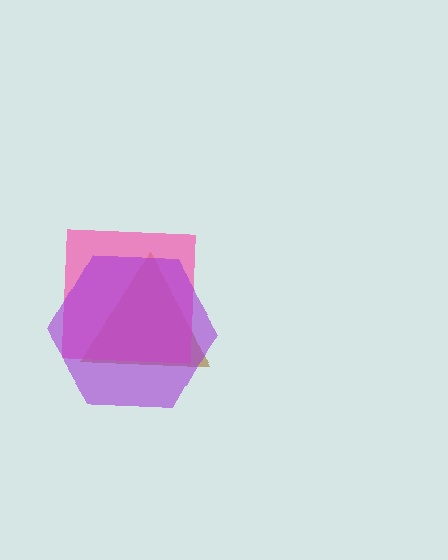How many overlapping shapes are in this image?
There are 3 overlapping shapes in the image.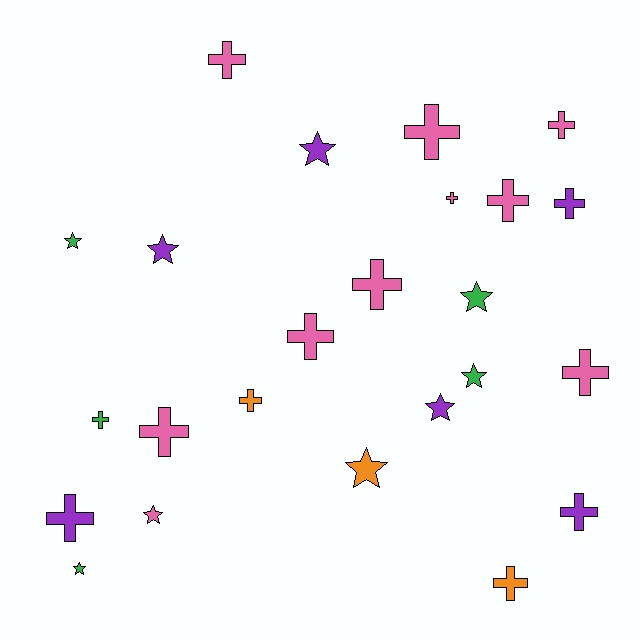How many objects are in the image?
There are 24 objects.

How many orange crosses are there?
There are 2 orange crosses.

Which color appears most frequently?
Pink, with 10 objects.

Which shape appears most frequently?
Cross, with 15 objects.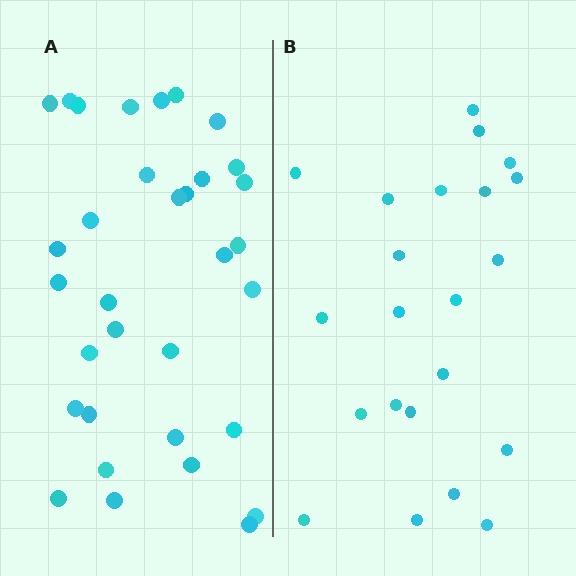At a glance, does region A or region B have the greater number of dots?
Region A (the left region) has more dots.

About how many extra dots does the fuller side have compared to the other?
Region A has roughly 12 or so more dots than region B.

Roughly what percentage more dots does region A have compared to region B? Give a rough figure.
About 50% more.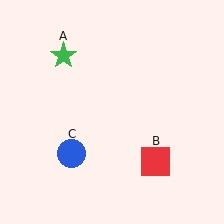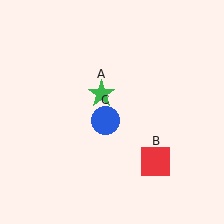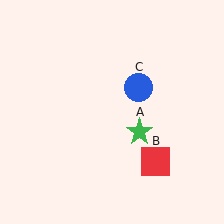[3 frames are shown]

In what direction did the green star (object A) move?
The green star (object A) moved down and to the right.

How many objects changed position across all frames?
2 objects changed position: green star (object A), blue circle (object C).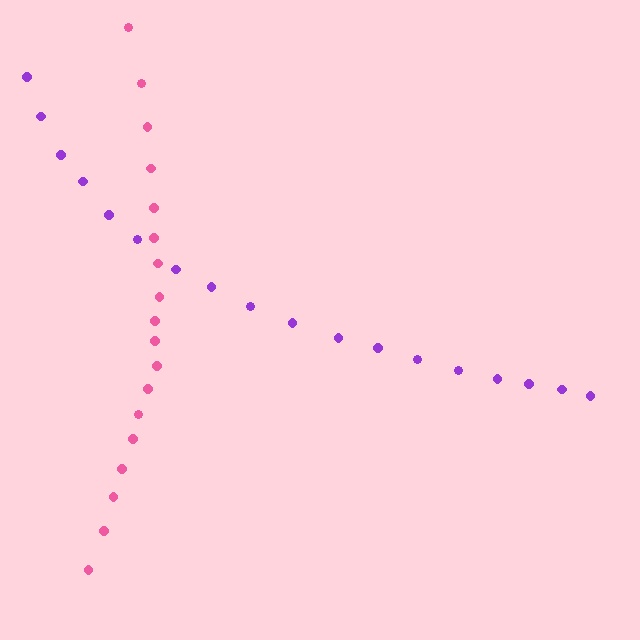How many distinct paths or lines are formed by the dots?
There are 2 distinct paths.